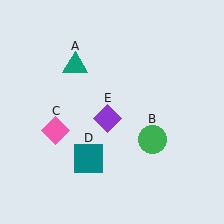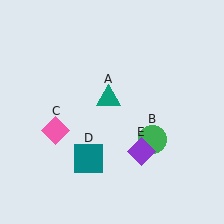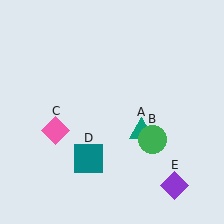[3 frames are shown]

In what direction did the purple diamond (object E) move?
The purple diamond (object E) moved down and to the right.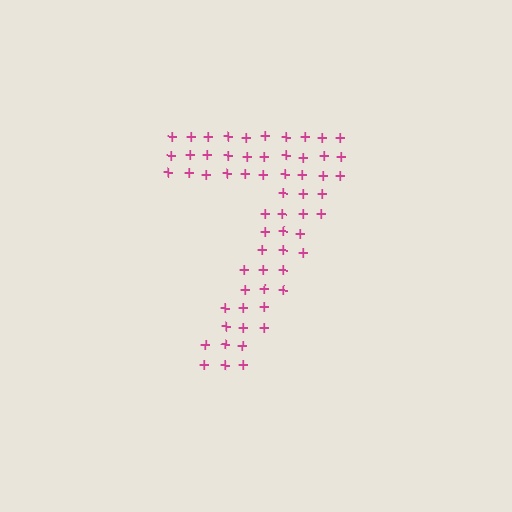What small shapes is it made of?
It is made of small plus signs.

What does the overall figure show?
The overall figure shows the digit 7.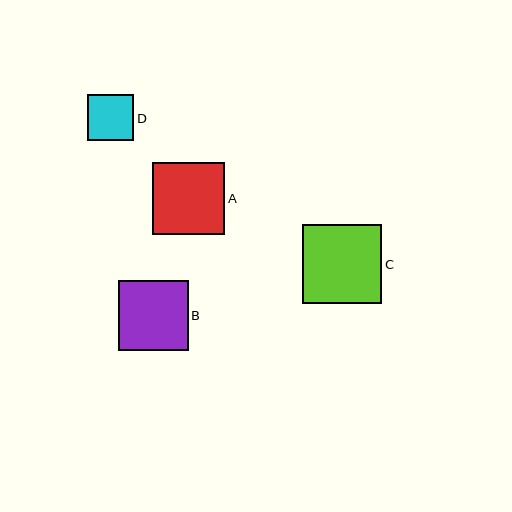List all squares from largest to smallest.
From largest to smallest: C, A, B, D.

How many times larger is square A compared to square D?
Square A is approximately 1.6 times the size of square D.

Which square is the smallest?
Square D is the smallest with a size of approximately 46 pixels.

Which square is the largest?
Square C is the largest with a size of approximately 79 pixels.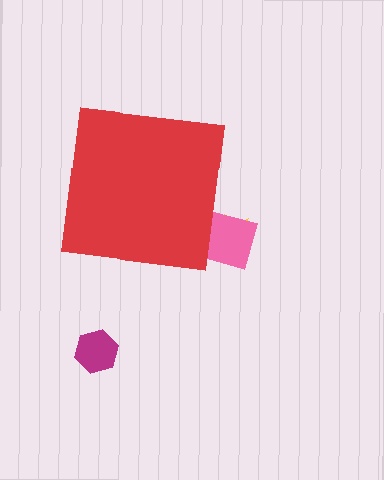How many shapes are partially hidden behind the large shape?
2 shapes are partially hidden.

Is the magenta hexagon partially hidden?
No, the magenta hexagon is fully visible.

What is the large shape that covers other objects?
A red square.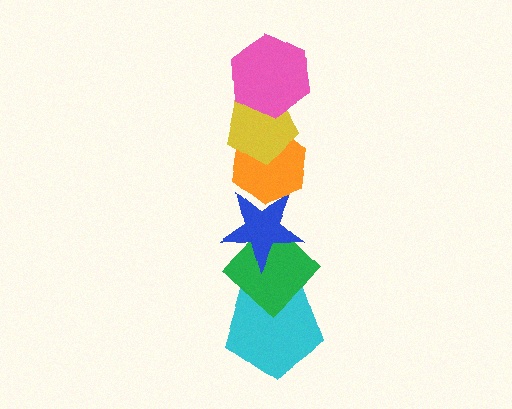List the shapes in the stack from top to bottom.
From top to bottom: the pink hexagon, the yellow pentagon, the orange hexagon, the blue star, the green diamond, the cyan pentagon.